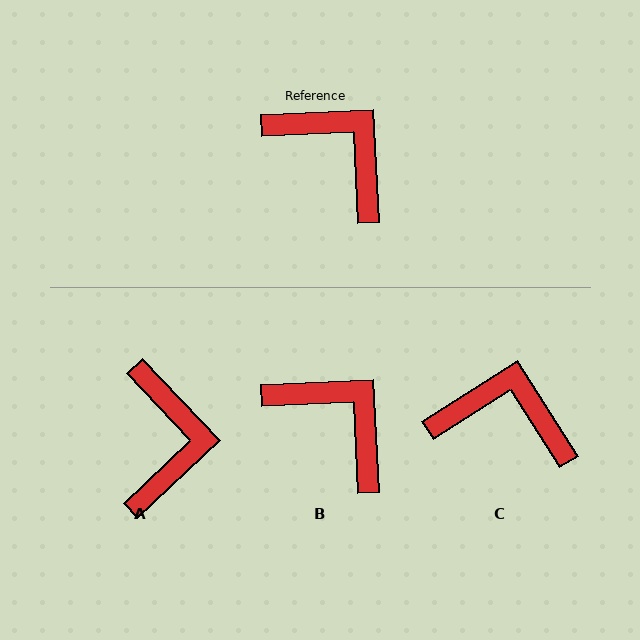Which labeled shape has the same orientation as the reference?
B.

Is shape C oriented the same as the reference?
No, it is off by about 29 degrees.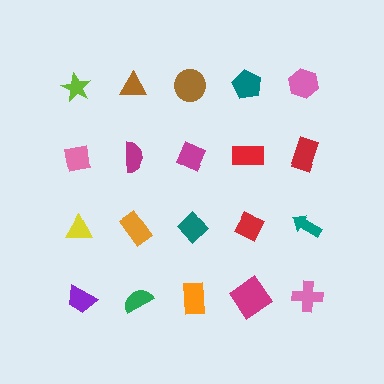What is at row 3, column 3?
A teal diamond.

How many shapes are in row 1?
5 shapes.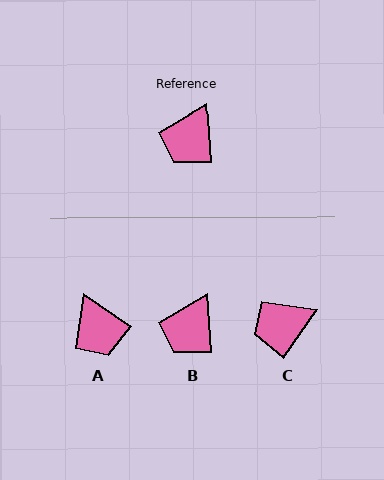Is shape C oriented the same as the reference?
No, it is off by about 39 degrees.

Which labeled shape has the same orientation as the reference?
B.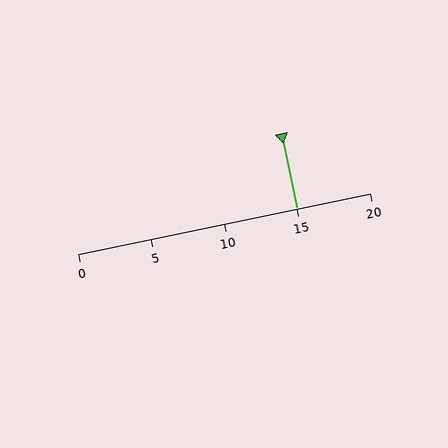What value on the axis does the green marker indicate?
The marker indicates approximately 15.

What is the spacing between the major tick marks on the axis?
The major ticks are spaced 5 apart.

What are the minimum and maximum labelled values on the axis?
The axis runs from 0 to 20.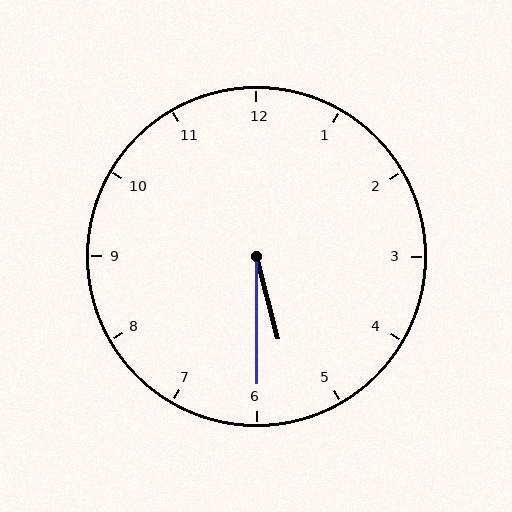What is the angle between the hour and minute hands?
Approximately 15 degrees.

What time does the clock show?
5:30.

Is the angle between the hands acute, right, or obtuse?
It is acute.